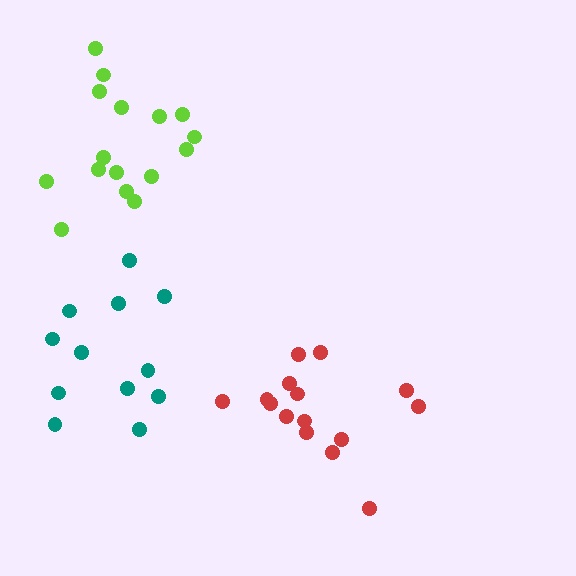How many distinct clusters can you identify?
There are 3 distinct clusters.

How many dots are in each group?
Group 1: 12 dots, Group 2: 16 dots, Group 3: 15 dots (43 total).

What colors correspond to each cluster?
The clusters are colored: teal, lime, red.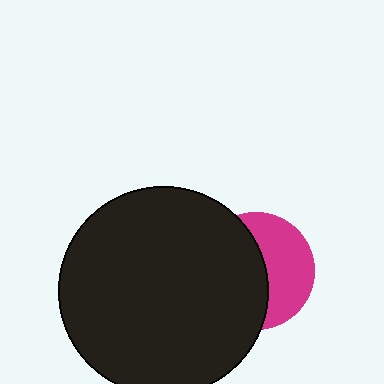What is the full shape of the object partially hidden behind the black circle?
The partially hidden object is a magenta circle.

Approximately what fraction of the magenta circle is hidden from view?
Roughly 55% of the magenta circle is hidden behind the black circle.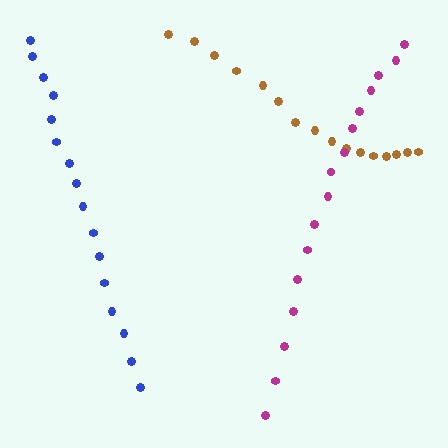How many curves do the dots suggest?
There are 3 distinct paths.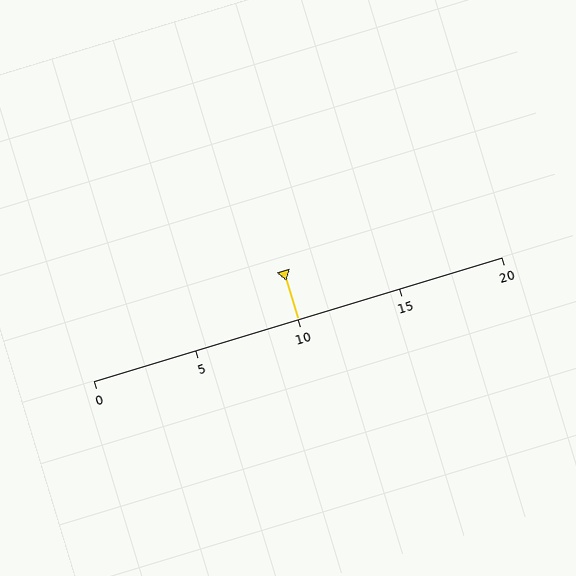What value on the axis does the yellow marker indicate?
The marker indicates approximately 10.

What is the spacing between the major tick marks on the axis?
The major ticks are spaced 5 apart.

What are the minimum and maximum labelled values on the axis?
The axis runs from 0 to 20.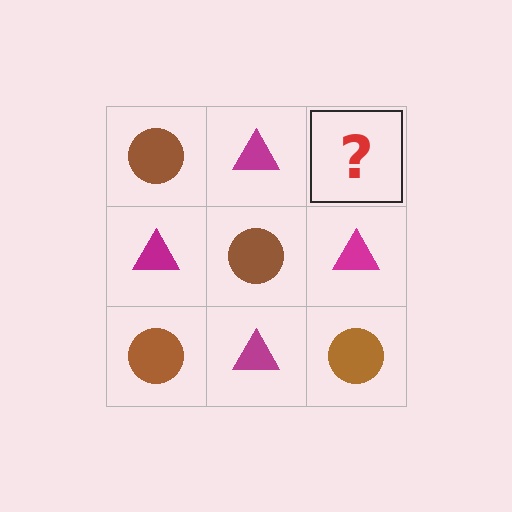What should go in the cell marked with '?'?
The missing cell should contain a brown circle.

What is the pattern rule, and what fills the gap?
The rule is that it alternates brown circle and magenta triangle in a checkerboard pattern. The gap should be filled with a brown circle.